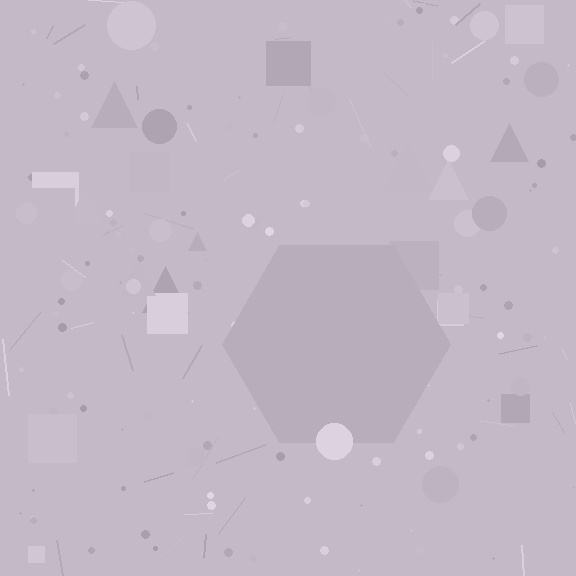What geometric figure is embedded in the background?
A hexagon is embedded in the background.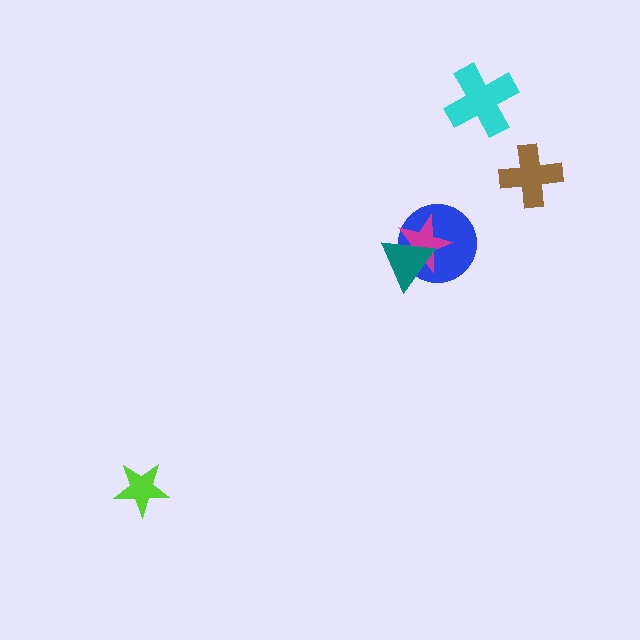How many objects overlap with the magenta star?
2 objects overlap with the magenta star.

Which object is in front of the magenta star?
The teal triangle is in front of the magenta star.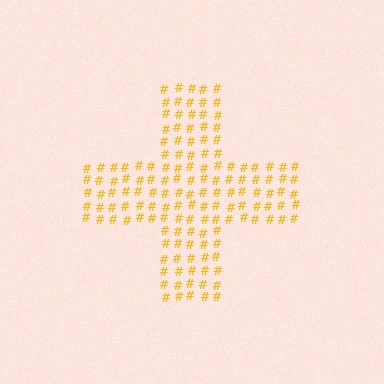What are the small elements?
The small elements are hash symbols.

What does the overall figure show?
The overall figure shows a cross.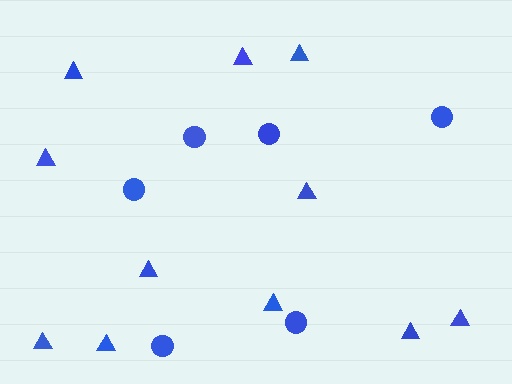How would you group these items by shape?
There are 2 groups: one group of triangles (11) and one group of circles (6).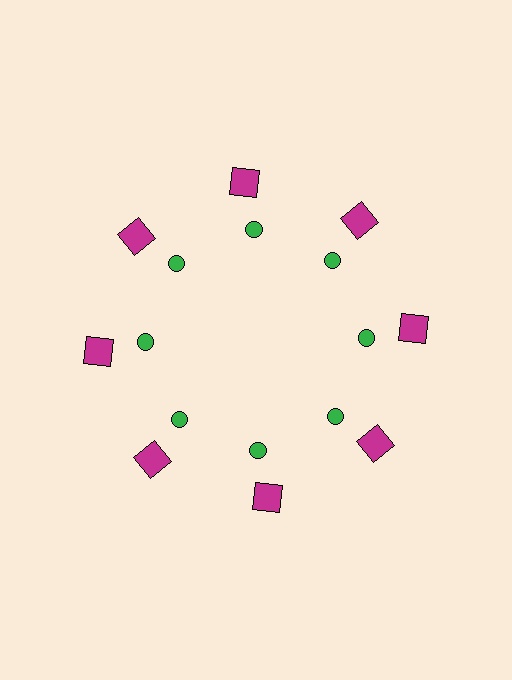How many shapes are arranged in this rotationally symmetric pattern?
There are 24 shapes, arranged in 8 groups of 3.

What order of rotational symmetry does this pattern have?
This pattern has 8-fold rotational symmetry.